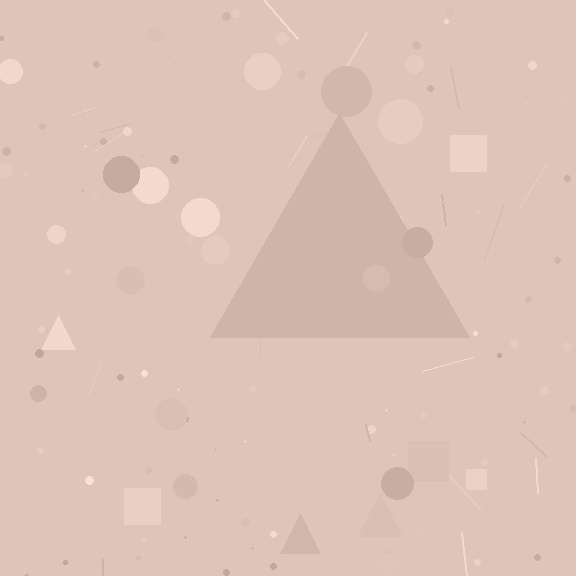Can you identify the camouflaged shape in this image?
The camouflaged shape is a triangle.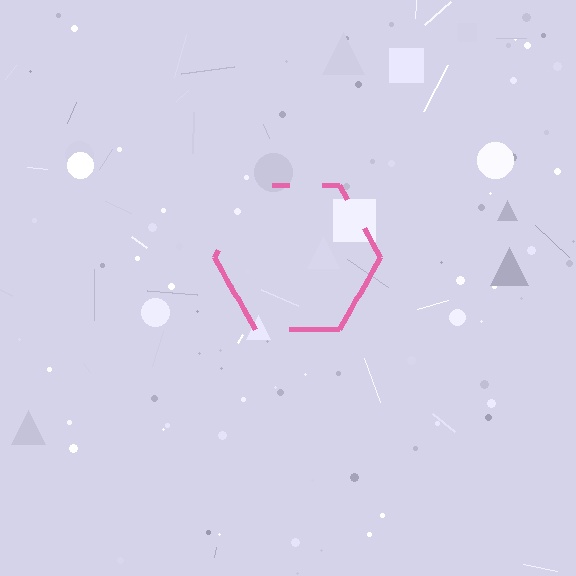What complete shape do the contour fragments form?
The contour fragments form a hexagon.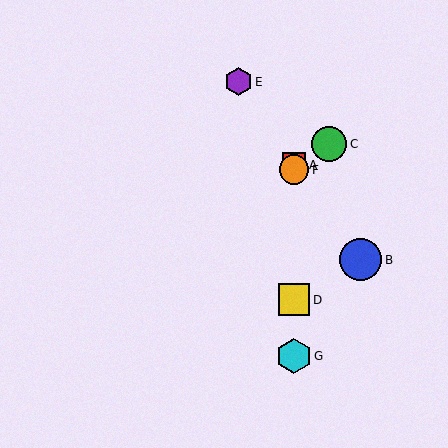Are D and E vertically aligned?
No, D is at x≈294 and E is at x≈238.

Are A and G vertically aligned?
Yes, both are at x≈294.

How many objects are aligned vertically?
4 objects (A, D, F, G) are aligned vertically.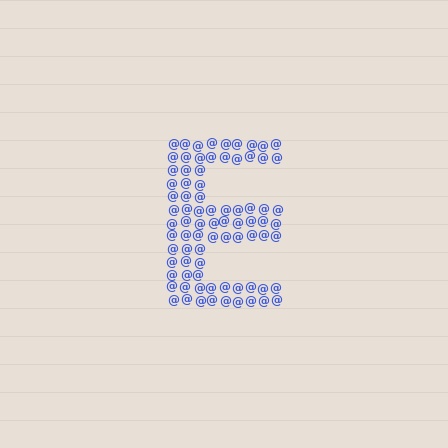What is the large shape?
The large shape is the letter E.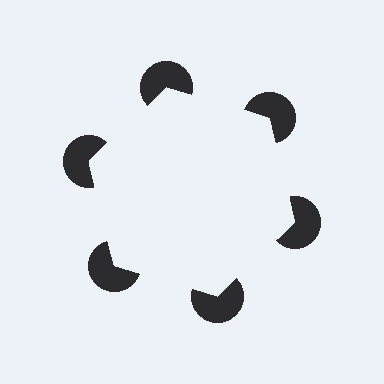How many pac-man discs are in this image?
There are 6 — one at each vertex of the illusory hexagon.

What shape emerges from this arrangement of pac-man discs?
An illusory hexagon — its edges are inferred from the aligned wedge cuts in the pac-man discs, not physically drawn.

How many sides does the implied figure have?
6 sides.